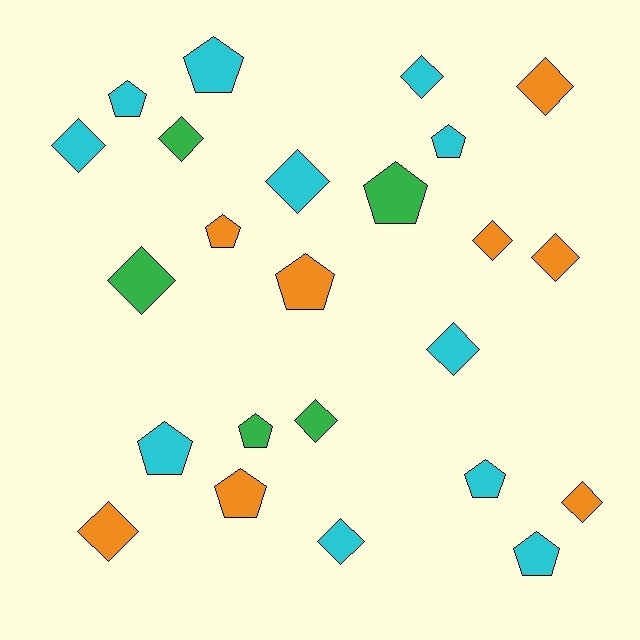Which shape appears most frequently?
Diamond, with 13 objects.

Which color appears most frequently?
Cyan, with 11 objects.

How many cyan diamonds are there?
There are 5 cyan diamonds.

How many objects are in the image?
There are 24 objects.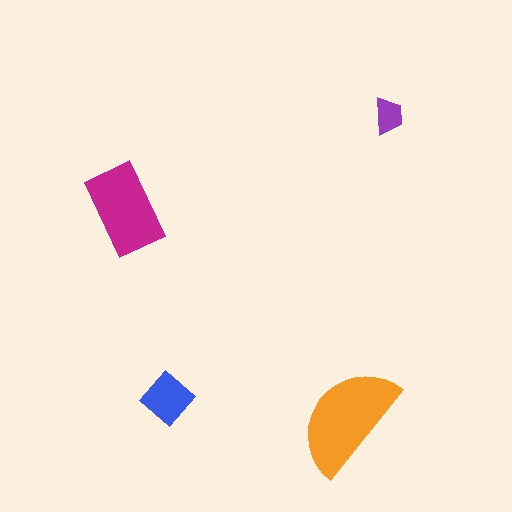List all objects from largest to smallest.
The orange semicircle, the magenta rectangle, the blue diamond, the purple trapezoid.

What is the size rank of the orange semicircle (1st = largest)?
1st.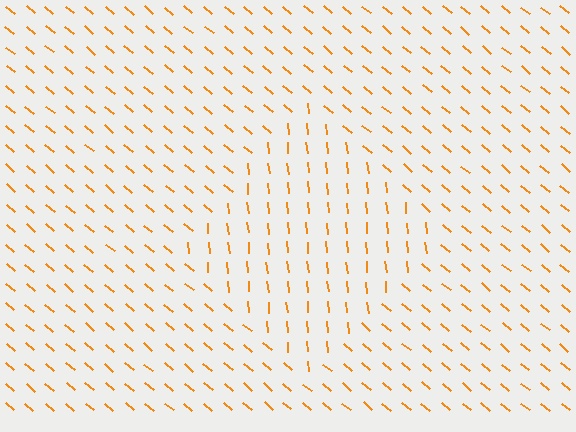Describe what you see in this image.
The image is filled with small orange line segments. A diamond region in the image has lines oriented differently from the surrounding lines, creating a visible texture boundary.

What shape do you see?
I see a diamond.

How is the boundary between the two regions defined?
The boundary is defined purely by a change in line orientation (approximately 45 degrees difference). All lines are the same color and thickness.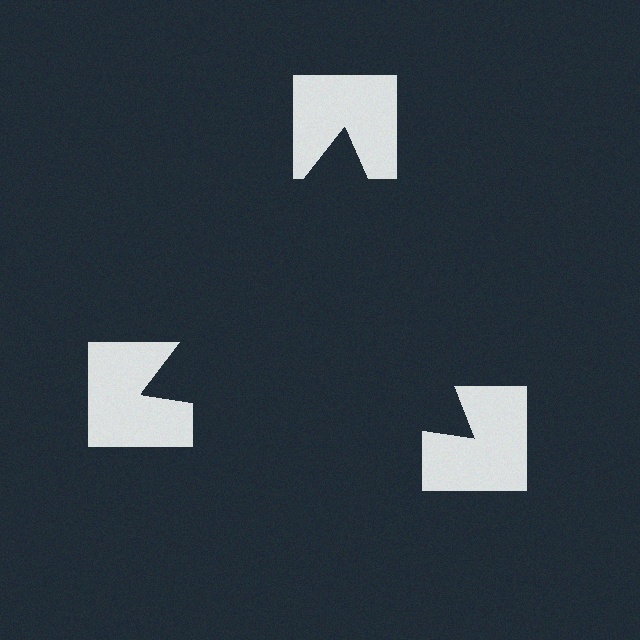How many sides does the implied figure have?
3 sides.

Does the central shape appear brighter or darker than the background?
It typically appears slightly darker than the background, even though no actual brightness change is drawn.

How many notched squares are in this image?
There are 3 — one at each vertex of the illusory triangle.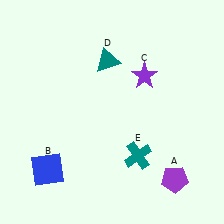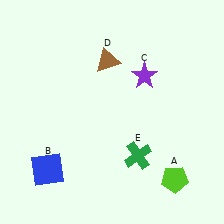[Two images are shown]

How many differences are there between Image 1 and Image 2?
There are 3 differences between the two images.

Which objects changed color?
A changed from purple to lime. D changed from teal to brown. E changed from teal to green.